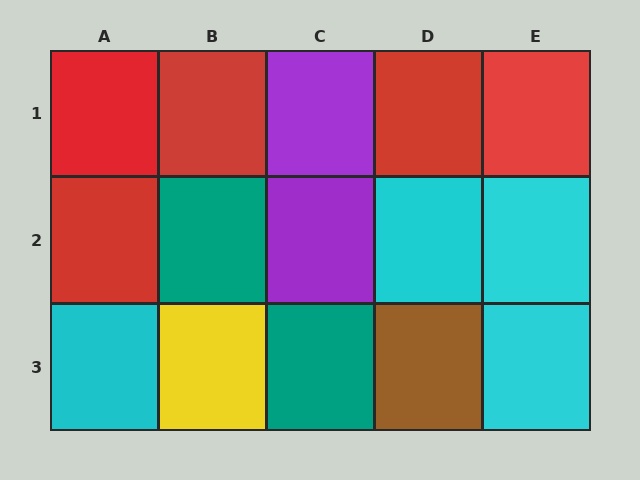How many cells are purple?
2 cells are purple.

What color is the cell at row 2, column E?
Cyan.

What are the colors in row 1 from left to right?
Red, red, purple, red, red.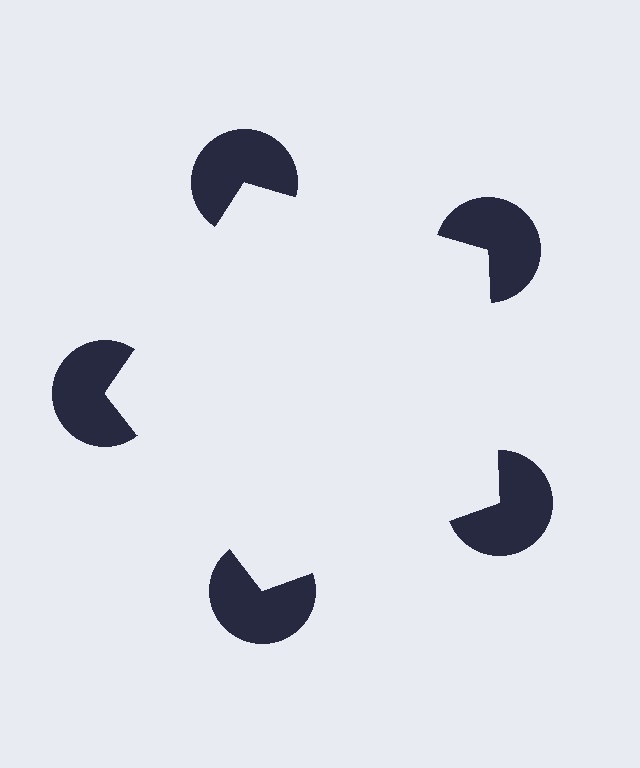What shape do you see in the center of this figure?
An illusory pentagon — its edges are inferred from the aligned wedge cuts in the pac-man discs, not physically drawn.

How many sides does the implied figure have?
5 sides.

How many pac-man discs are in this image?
There are 5 — one at each vertex of the illusory pentagon.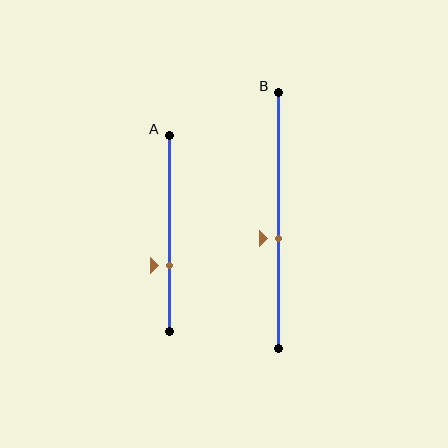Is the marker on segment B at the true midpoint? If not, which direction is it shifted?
No, the marker on segment B is shifted downward by about 7% of the segment length.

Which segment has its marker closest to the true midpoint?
Segment B has its marker closest to the true midpoint.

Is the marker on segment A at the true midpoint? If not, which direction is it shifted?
No, the marker on segment A is shifted downward by about 16% of the segment length.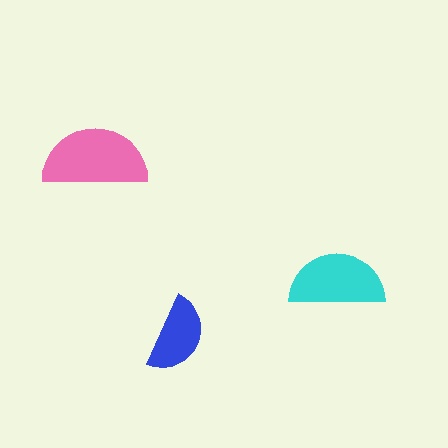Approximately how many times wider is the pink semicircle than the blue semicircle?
About 1.5 times wider.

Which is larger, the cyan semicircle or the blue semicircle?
The cyan one.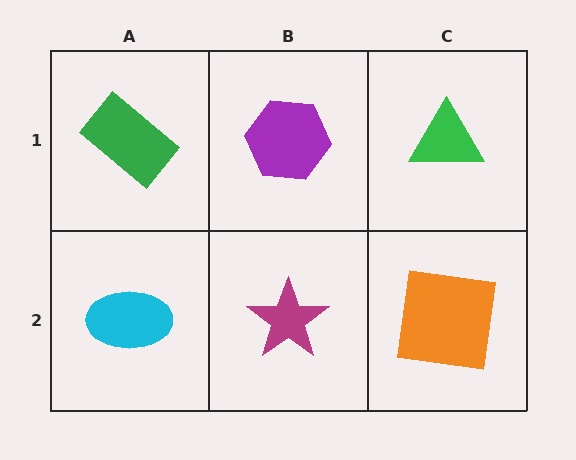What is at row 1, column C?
A green triangle.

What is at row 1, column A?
A green rectangle.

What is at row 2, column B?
A magenta star.